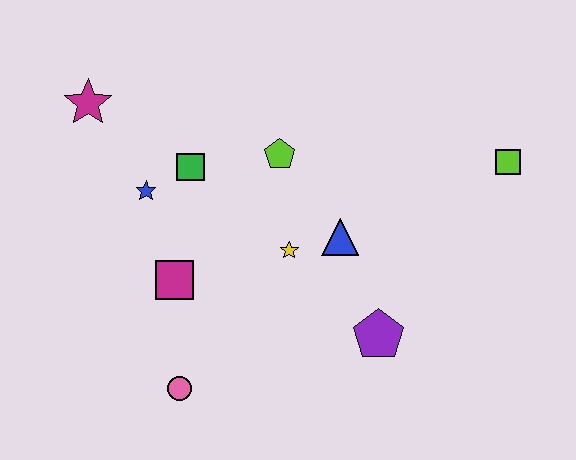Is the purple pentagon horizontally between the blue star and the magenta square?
No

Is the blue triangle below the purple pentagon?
No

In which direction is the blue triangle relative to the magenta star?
The blue triangle is to the right of the magenta star.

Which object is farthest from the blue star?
The lime square is farthest from the blue star.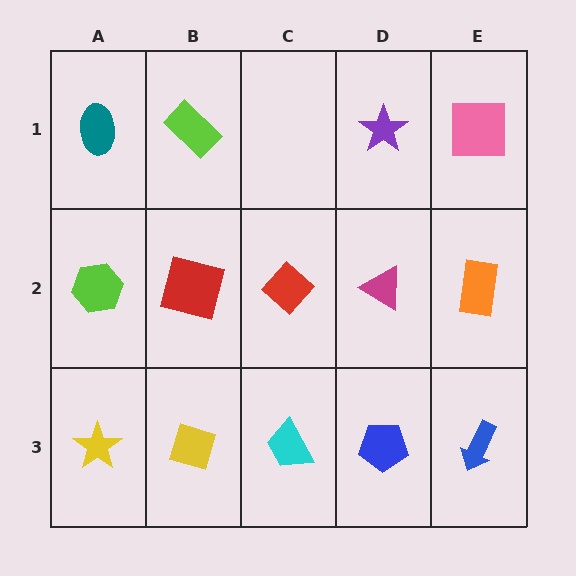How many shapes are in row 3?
5 shapes.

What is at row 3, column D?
A blue pentagon.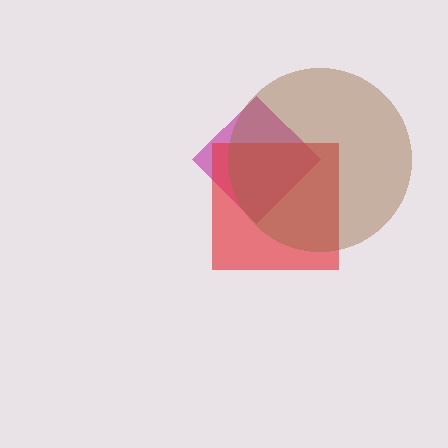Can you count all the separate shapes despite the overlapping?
Yes, there are 3 separate shapes.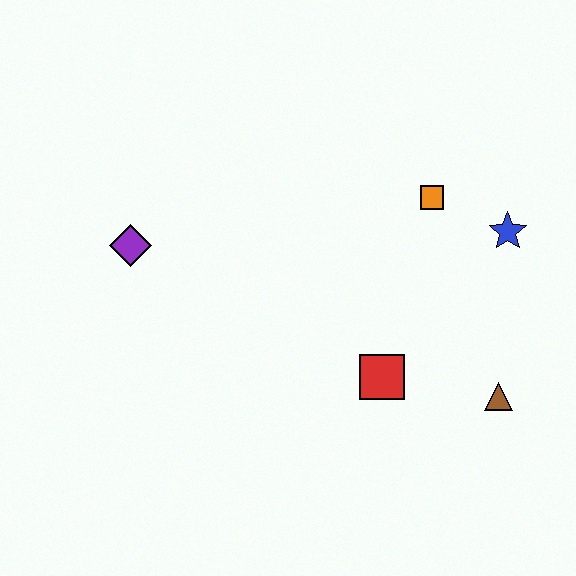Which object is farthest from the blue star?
The purple diamond is farthest from the blue star.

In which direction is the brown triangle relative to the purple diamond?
The brown triangle is to the right of the purple diamond.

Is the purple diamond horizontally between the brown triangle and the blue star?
No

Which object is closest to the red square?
The brown triangle is closest to the red square.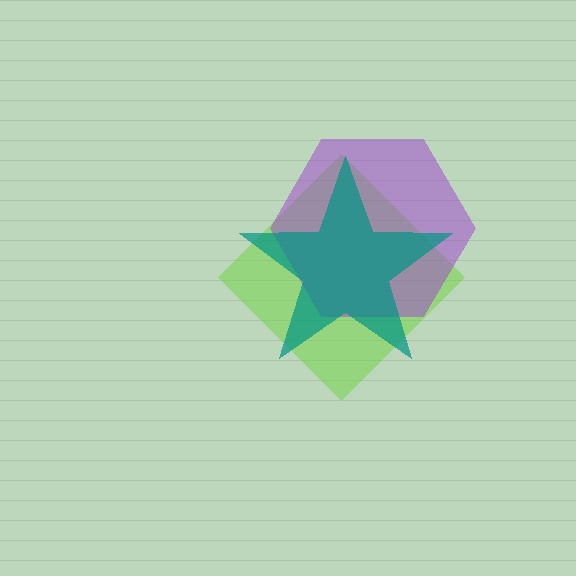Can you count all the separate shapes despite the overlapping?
Yes, there are 3 separate shapes.